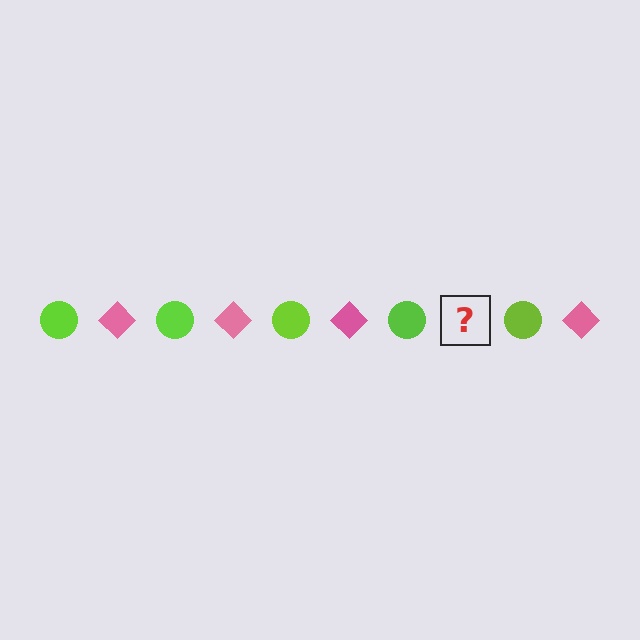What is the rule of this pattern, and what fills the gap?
The rule is that the pattern alternates between lime circle and pink diamond. The gap should be filled with a pink diamond.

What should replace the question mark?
The question mark should be replaced with a pink diamond.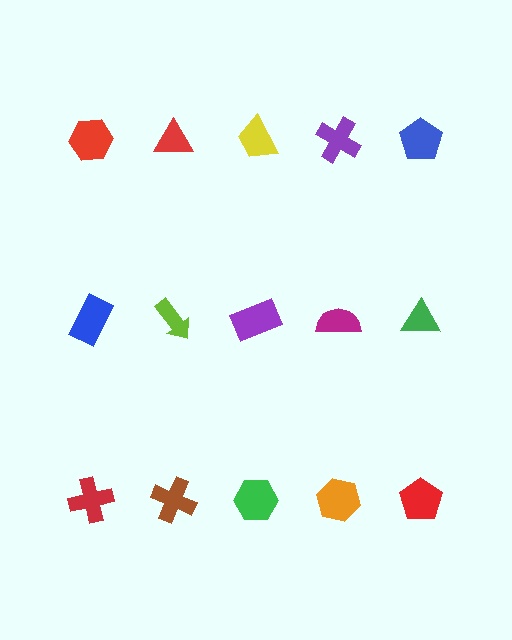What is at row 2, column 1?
A blue rectangle.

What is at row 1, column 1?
A red hexagon.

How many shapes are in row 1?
5 shapes.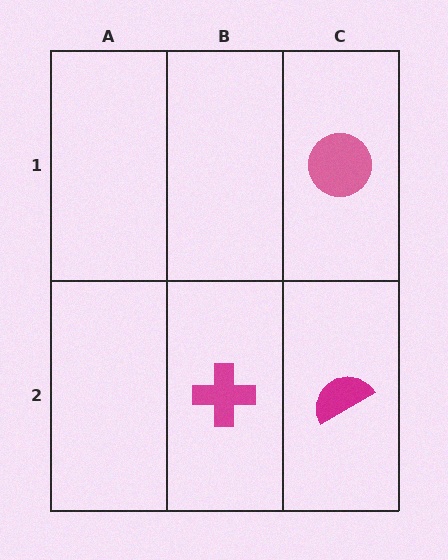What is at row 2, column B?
A magenta cross.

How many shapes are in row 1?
1 shape.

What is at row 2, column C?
A magenta semicircle.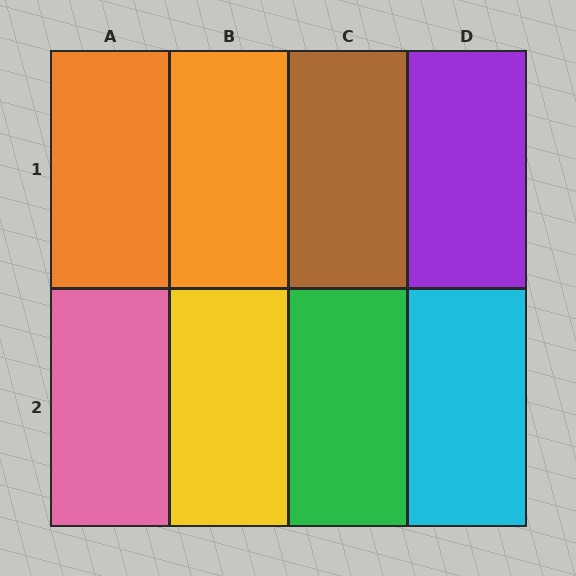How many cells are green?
1 cell is green.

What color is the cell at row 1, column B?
Orange.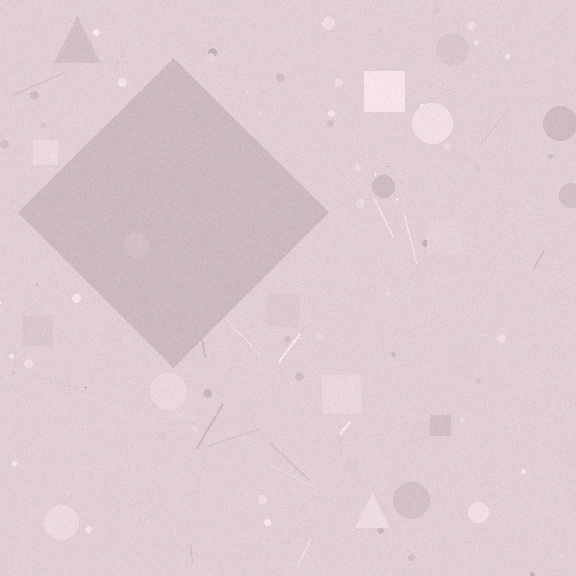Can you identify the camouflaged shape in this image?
The camouflaged shape is a diamond.